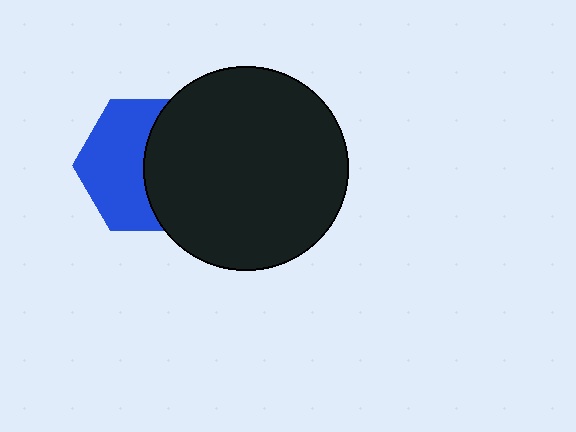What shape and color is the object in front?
The object in front is a black circle.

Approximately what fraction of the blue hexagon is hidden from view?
Roughly 48% of the blue hexagon is hidden behind the black circle.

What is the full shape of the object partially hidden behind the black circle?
The partially hidden object is a blue hexagon.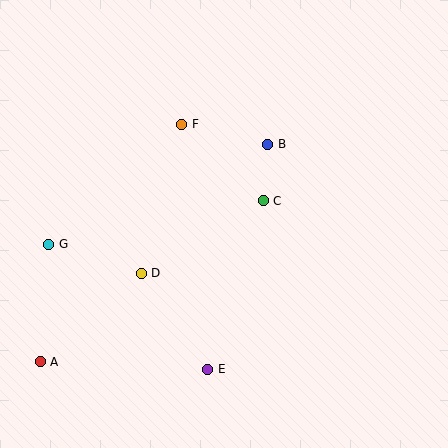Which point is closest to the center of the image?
Point C at (263, 201) is closest to the center.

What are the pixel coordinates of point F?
Point F is at (182, 124).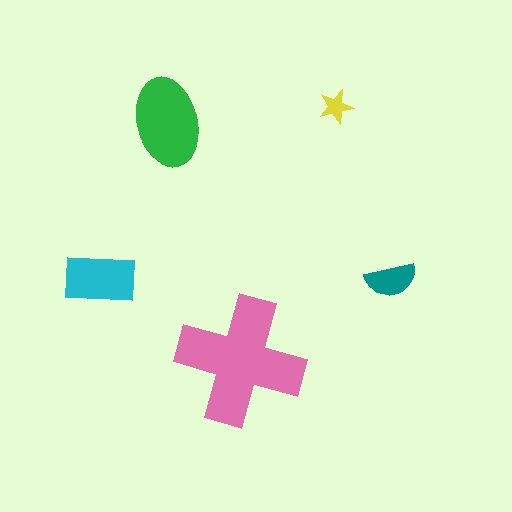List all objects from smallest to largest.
The yellow star, the teal semicircle, the cyan rectangle, the green ellipse, the pink cross.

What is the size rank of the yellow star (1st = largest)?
5th.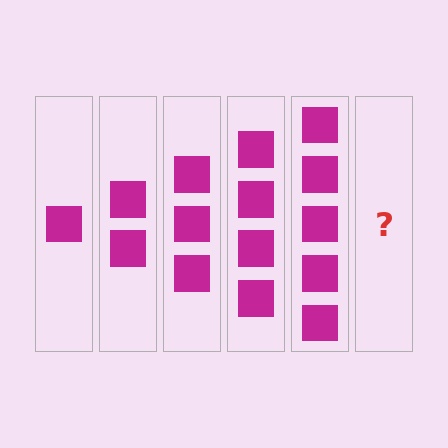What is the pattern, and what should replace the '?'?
The pattern is that each step adds one more square. The '?' should be 6 squares.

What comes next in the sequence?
The next element should be 6 squares.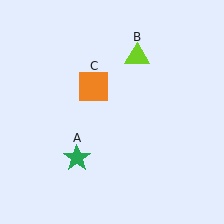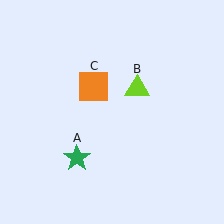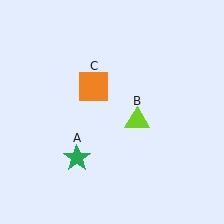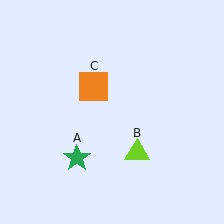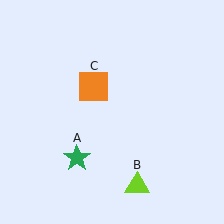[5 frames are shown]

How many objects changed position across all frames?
1 object changed position: lime triangle (object B).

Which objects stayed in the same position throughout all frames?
Green star (object A) and orange square (object C) remained stationary.